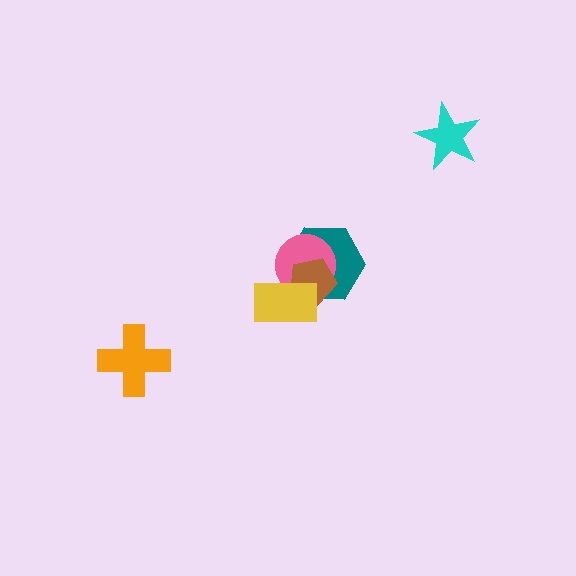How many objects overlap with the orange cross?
0 objects overlap with the orange cross.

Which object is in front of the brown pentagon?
The yellow rectangle is in front of the brown pentagon.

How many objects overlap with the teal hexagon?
3 objects overlap with the teal hexagon.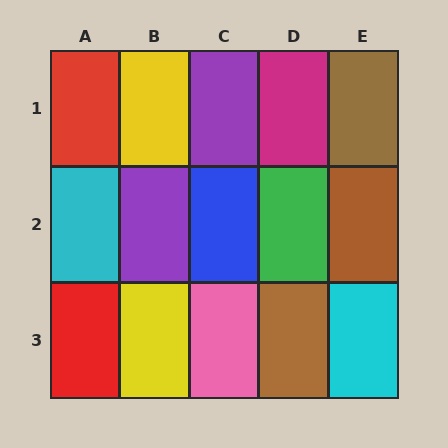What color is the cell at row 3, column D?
Brown.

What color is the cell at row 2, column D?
Green.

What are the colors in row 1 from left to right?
Red, yellow, purple, magenta, brown.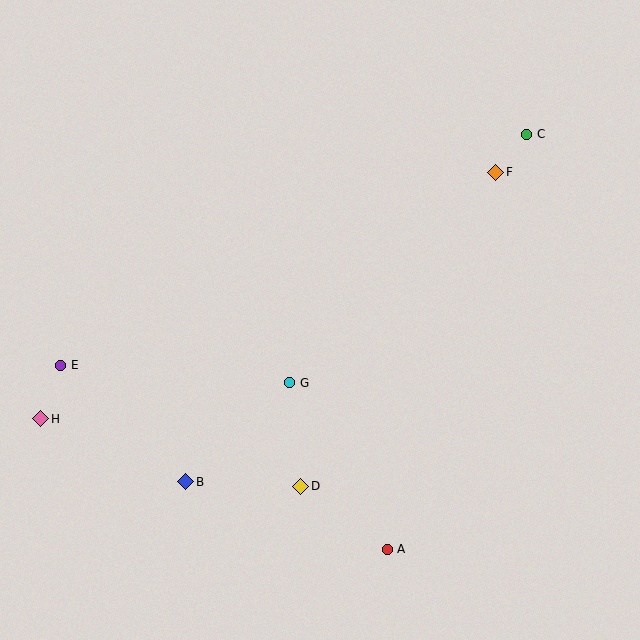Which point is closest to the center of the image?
Point G at (290, 383) is closest to the center.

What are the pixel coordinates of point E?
Point E is at (61, 365).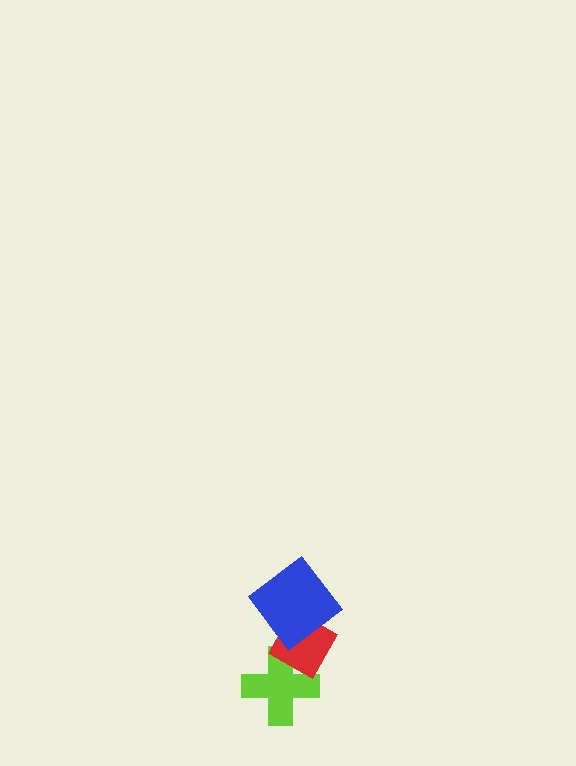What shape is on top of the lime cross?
The red diamond is on top of the lime cross.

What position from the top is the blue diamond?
The blue diamond is 1st from the top.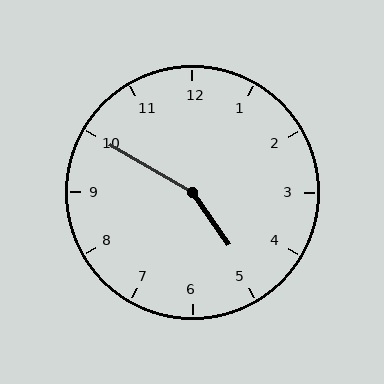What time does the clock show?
4:50.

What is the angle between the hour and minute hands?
Approximately 155 degrees.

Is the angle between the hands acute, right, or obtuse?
It is obtuse.